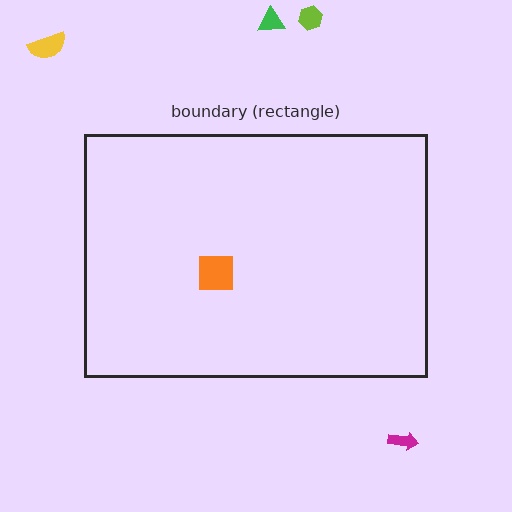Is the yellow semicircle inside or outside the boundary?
Outside.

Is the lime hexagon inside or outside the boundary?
Outside.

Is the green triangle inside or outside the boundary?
Outside.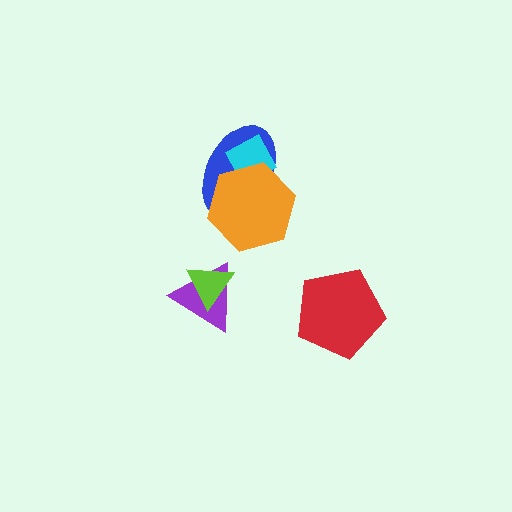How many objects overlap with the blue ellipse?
2 objects overlap with the blue ellipse.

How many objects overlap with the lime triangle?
1 object overlaps with the lime triangle.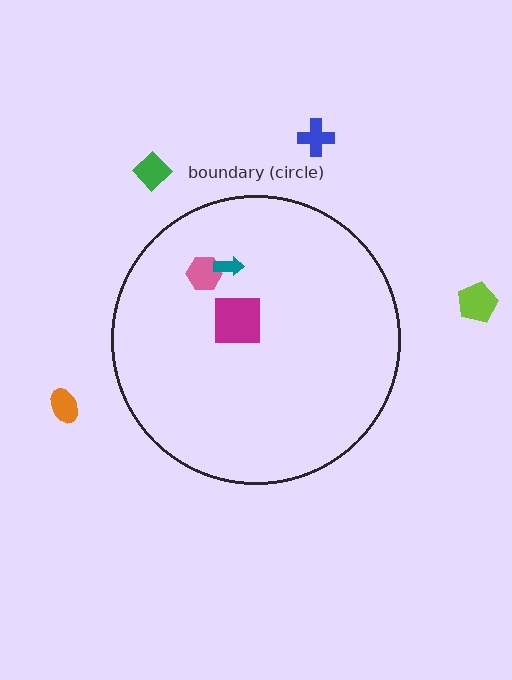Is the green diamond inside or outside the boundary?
Outside.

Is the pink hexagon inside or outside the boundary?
Inside.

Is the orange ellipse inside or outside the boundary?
Outside.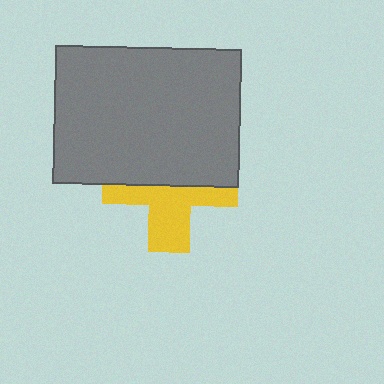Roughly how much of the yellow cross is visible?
About half of it is visible (roughly 46%).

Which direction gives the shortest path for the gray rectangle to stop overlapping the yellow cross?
Moving up gives the shortest separation.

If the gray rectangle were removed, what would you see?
You would see the complete yellow cross.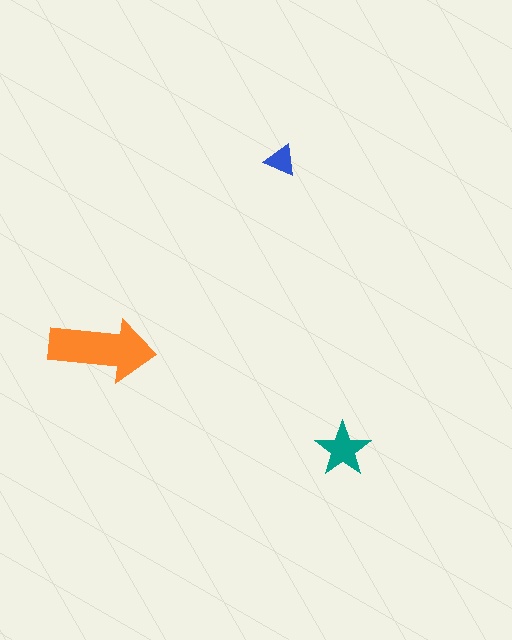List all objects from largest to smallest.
The orange arrow, the teal star, the blue triangle.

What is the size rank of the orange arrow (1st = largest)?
1st.